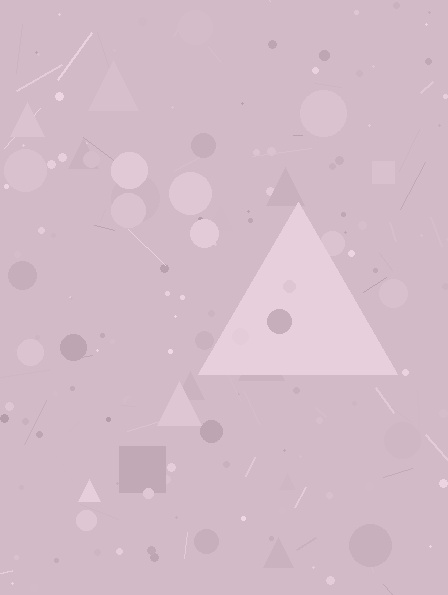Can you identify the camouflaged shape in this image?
The camouflaged shape is a triangle.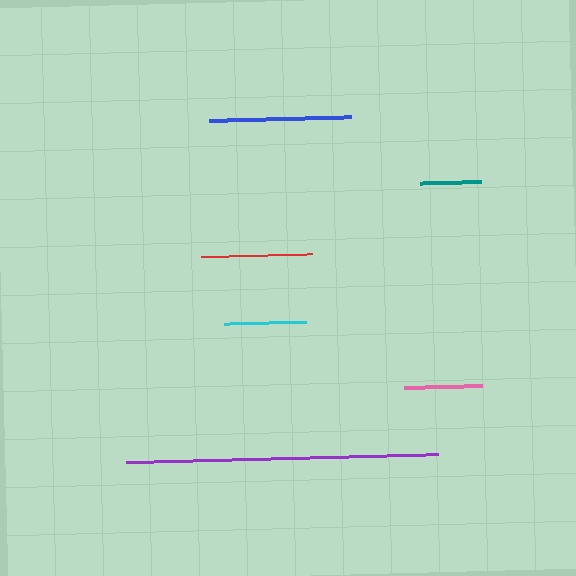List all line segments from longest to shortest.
From longest to shortest: purple, blue, red, cyan, pink, teal.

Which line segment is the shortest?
The teal line is the shortest at approximately 61 pixels.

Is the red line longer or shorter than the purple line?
The purple line is longer than the red line.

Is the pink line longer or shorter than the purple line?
The purple line is longer than the pink line.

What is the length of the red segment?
The red segment is approximately 112 pixels long.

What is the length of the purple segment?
The purple segment is approximately 312 pixels long.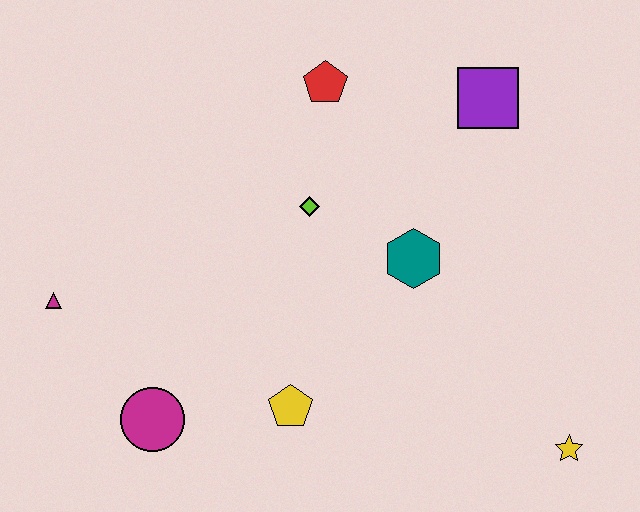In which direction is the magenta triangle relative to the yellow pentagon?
The magenta triangle is to the left of the yellow pentagon.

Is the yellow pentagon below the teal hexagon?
Yes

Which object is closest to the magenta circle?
The yellow pentagon is closest to the magenta circle.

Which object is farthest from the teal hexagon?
The magenta triangle is farthest from the teal hexagon.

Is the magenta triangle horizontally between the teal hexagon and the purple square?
No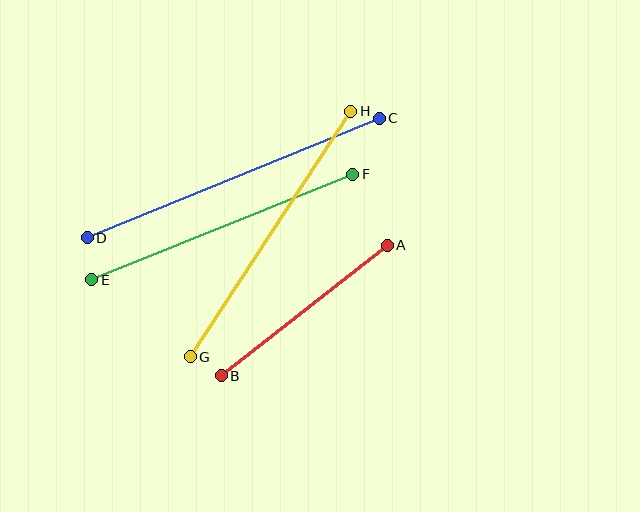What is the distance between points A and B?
The distance is approximately 211 pixels.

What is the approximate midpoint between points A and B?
The midpoint is at approximately (304, 310) pixels.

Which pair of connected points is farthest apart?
Points C and D are farthest apart.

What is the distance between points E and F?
The distance is approximately 282 pixels.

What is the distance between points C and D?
The distance is approximately 315 pixels.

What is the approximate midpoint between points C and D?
The midpoint is at approximately (233, 178) pixels.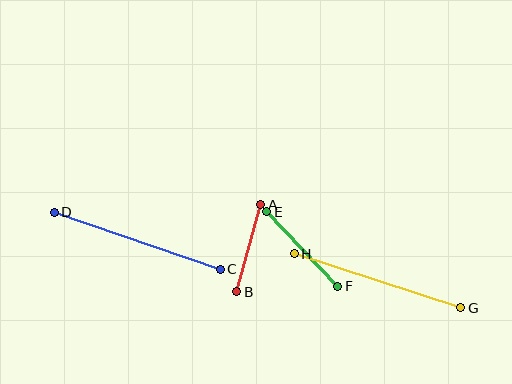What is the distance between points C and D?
The distance is approximately 176 pixels.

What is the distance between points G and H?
The distance is approximately 175 pixels.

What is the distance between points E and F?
The distance is approximately 103 pixels.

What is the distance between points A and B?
The distance is approximately 90 pixels.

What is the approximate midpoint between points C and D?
The midpoint is at approximately (137, 241) pixels.